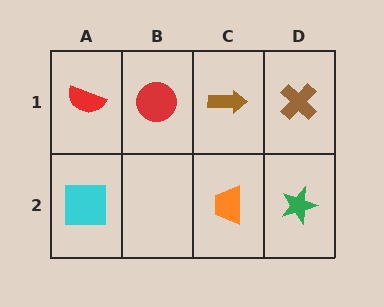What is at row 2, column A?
A cyan square.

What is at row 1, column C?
A brown arrow.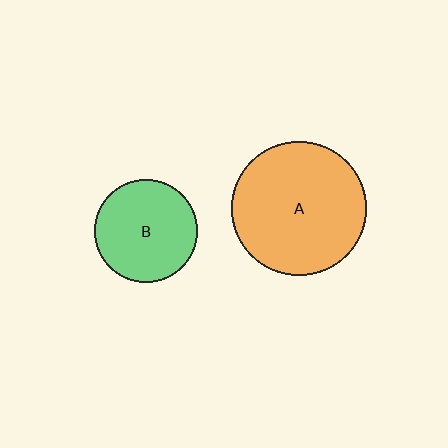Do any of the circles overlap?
No, none of the circles overlap.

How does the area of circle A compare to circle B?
Approximately 1.7 times.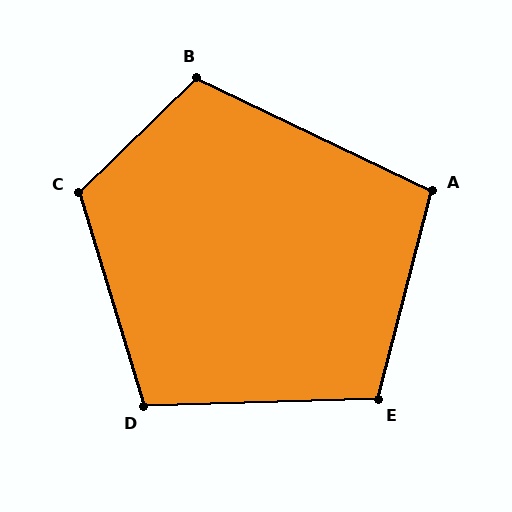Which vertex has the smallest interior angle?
A, at approximately 101 degrees.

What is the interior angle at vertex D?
Approximately 105 degrees (obtuse).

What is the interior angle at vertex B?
Approximately 110 degrees (obtuse).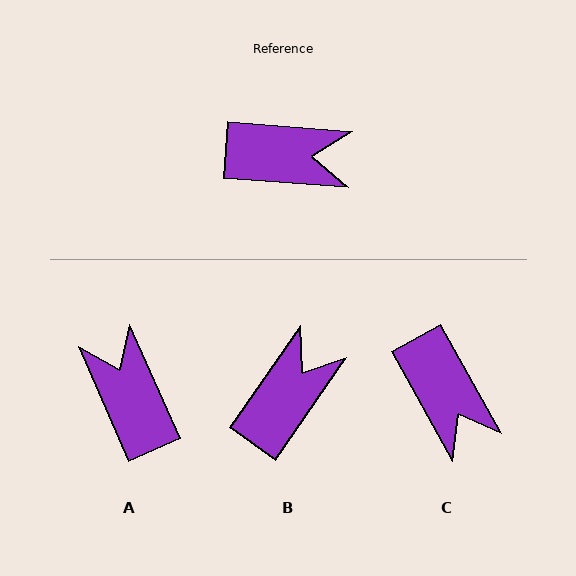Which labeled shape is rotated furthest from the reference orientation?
A, about 118 degrees away.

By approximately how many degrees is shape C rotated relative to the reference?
Approximately 57 degrees clockwise.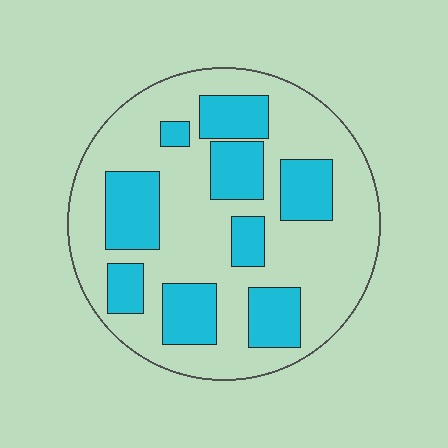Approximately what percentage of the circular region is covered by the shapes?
Approximately 30%.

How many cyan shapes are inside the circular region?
9.